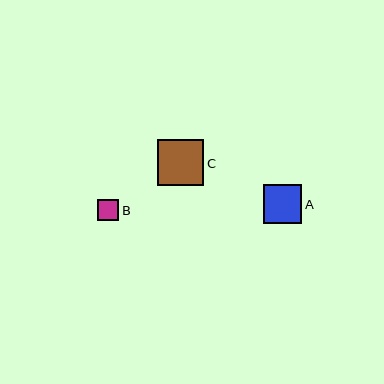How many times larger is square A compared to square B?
Square A is approximately 1.8 times the size of square B.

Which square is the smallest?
Square B is the smallest with a size of approximately 22 pixels.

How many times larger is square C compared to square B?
Square C is approximately 2.1 times the size of square B.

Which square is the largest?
Square C is the largest with a size of approximately 46 pixels.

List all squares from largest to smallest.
From largest to smallest: C, A, B.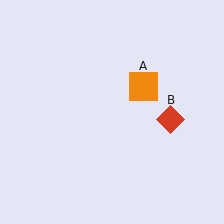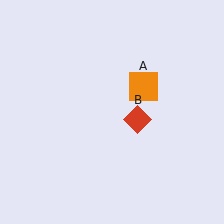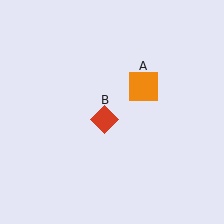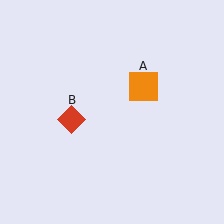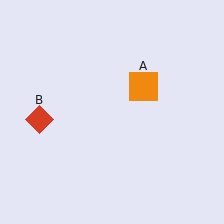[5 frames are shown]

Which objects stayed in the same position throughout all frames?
Orange square (object A) remained stationary.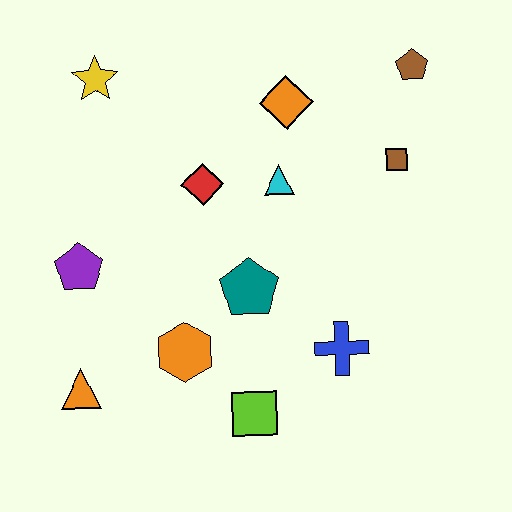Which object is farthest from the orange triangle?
The brown pentagon is farthest from the orange triangle.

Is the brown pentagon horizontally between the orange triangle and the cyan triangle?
No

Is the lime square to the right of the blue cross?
No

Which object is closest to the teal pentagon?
The orange hexagon is closest to the teal pentagon.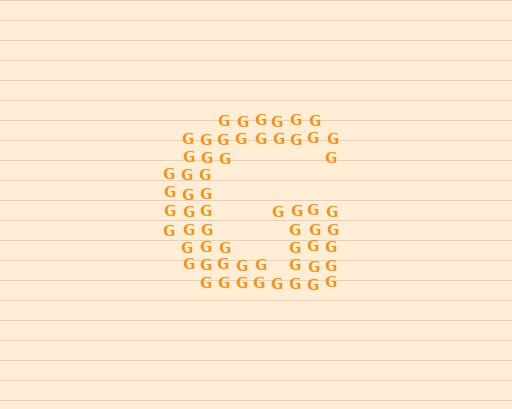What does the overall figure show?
The overall figure shows the letter G.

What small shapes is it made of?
It is made of small letter G's.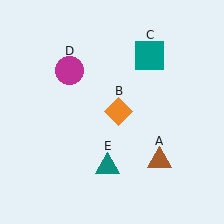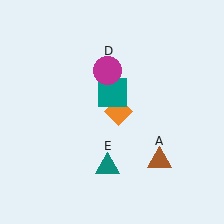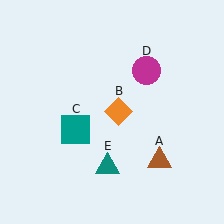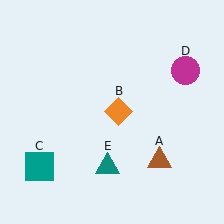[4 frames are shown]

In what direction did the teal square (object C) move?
The teal square (object C) moved down and to the left.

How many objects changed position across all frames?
2 objects changed position: teal square (object C), magenta circle (object D).